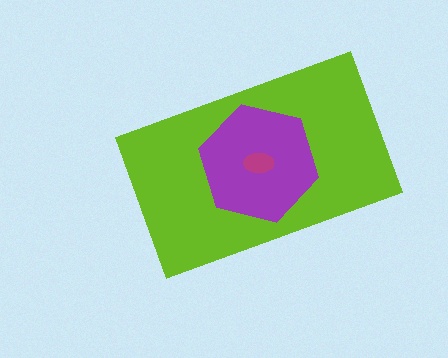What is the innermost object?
The magenta ellipse.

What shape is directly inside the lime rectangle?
The purple hexagon.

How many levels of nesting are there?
3.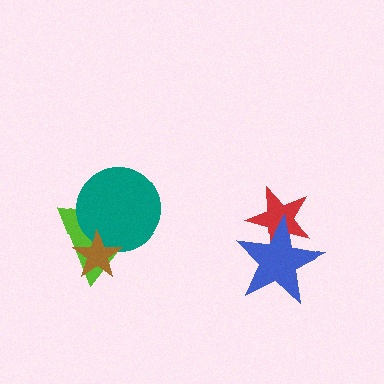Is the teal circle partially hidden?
Yes, it is partially covered by another shape.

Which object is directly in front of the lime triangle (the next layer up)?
The teal circle is directly in front of the lime triangle.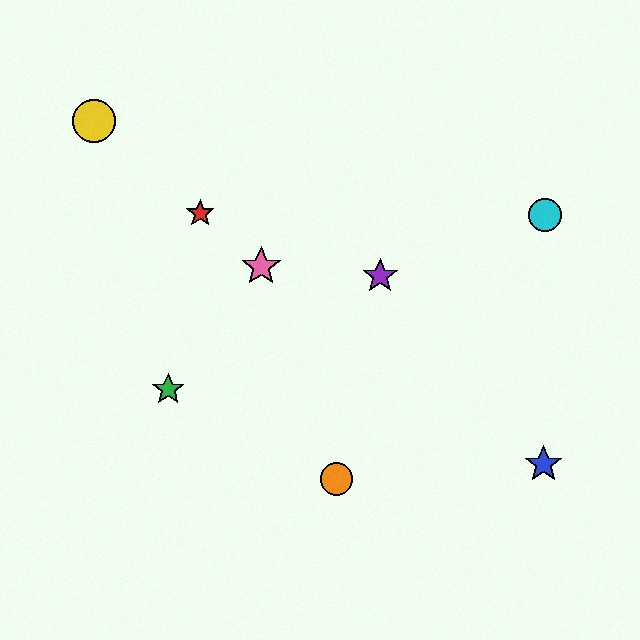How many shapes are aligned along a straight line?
3 shapes (the red star, the yellow circle, the pink star) are aligned along a straight line.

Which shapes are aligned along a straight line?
The red star, the yellow circle, the pink star are aligned along a straight line.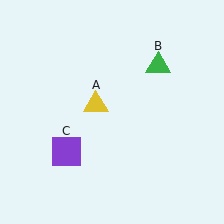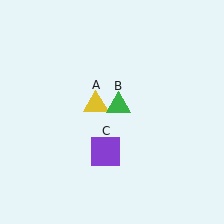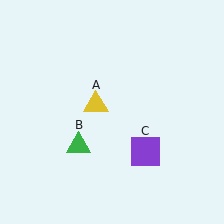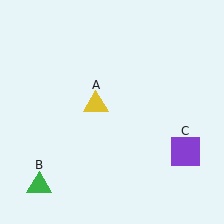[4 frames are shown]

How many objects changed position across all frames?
2 objects changed position: green triangle (object B), purple square (object C).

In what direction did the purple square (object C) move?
The purple square (object C) moved right.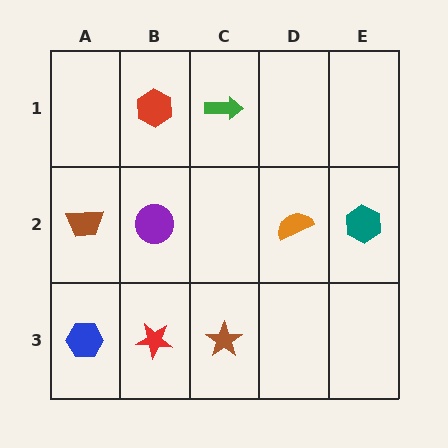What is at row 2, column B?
A purple circle.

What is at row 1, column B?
A red hexagon.